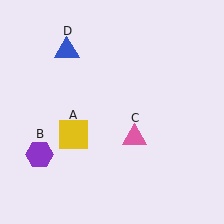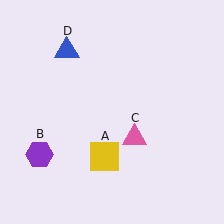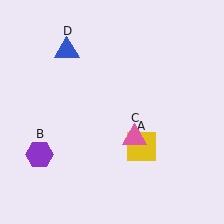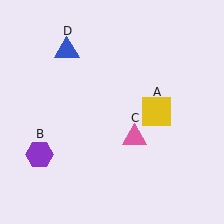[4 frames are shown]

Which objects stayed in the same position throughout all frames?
Purple hexagon (object B) and pink triangle (object C) and blue triangle (object D) remained stationary.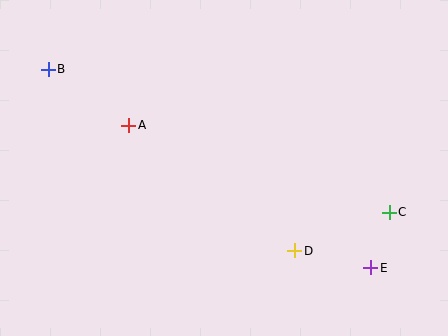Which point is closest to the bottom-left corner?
Point A is closest to the bottom-left corner.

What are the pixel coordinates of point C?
Point C is at (389, 212).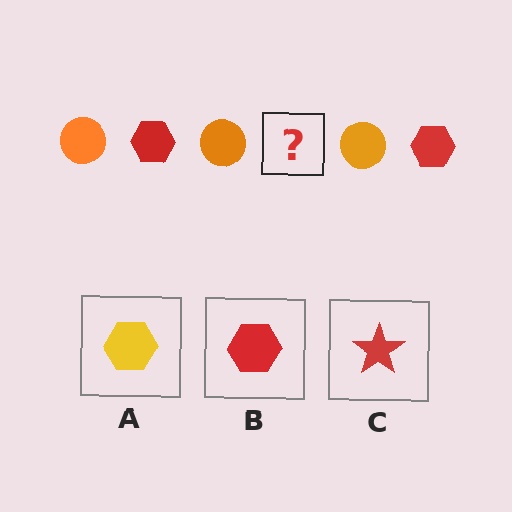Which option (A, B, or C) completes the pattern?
B.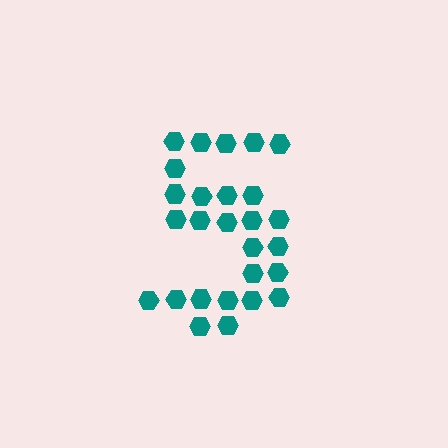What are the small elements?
The small elements are hexagons.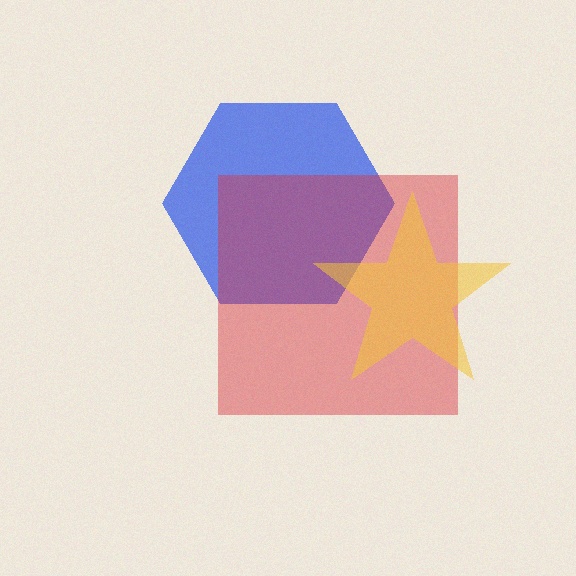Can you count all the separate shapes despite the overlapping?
Yes, there are 3 separate shapes.